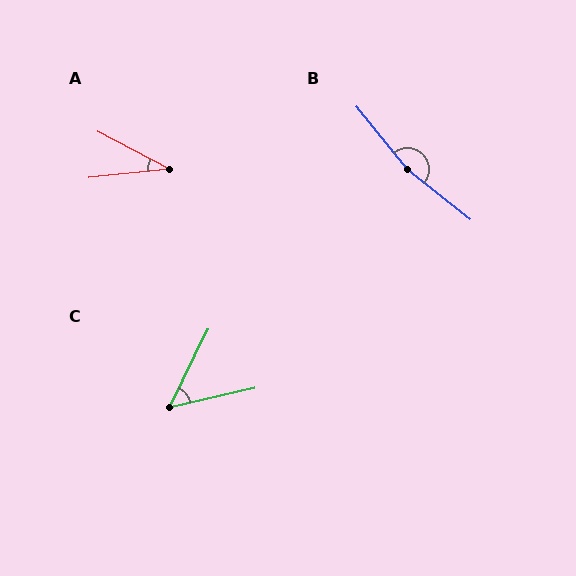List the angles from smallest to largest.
A (33°), C (51°), B (167°).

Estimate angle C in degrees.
Approximately 51 degrees.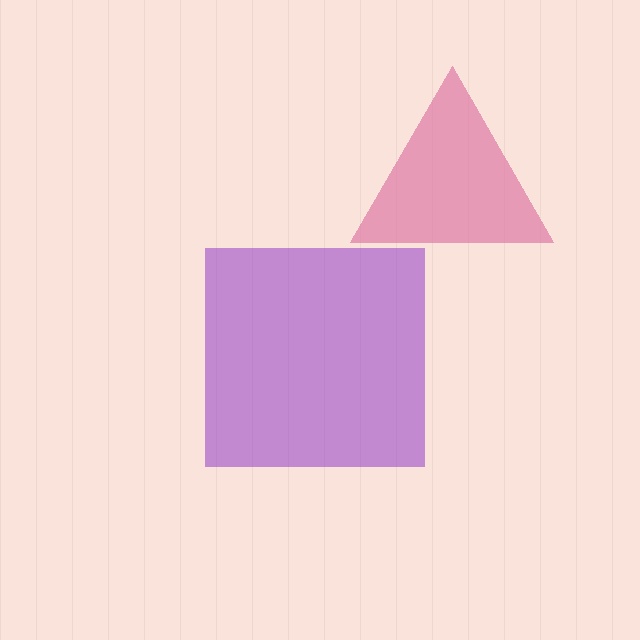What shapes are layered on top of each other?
The layered shapes are: a purple square, a pink triangle.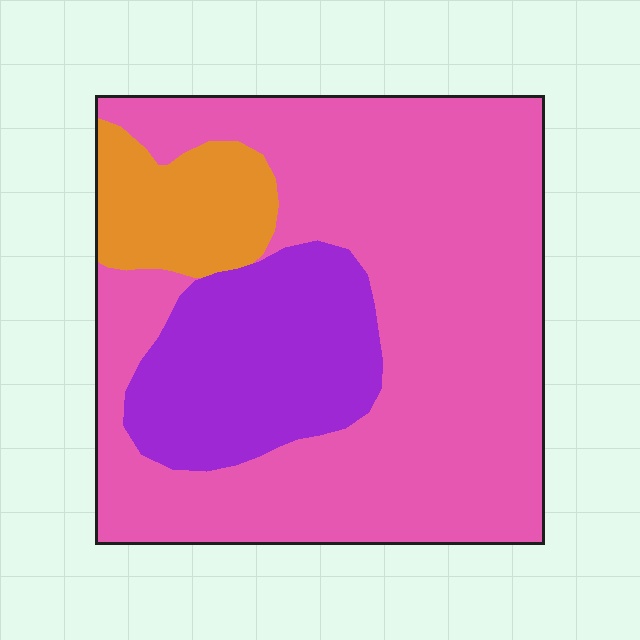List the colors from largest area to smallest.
From largest to smallest: pink, purple, orange.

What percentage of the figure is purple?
Purple takes up between a sixth and a third of the figure.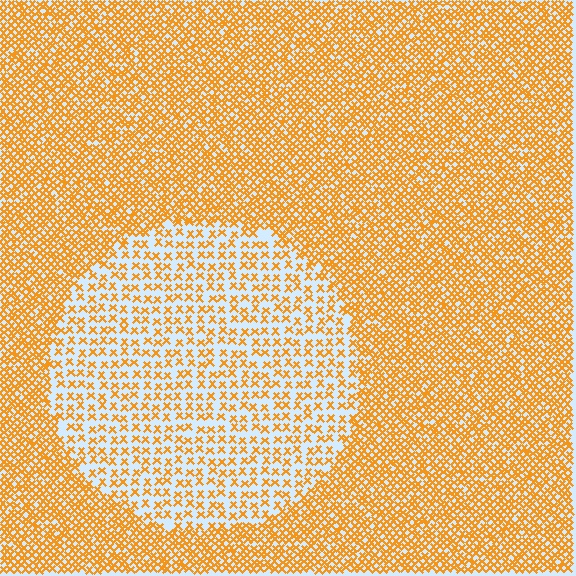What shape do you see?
I see a circle.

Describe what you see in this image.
The image contains small orange elements arranged at two different densities. A circle-shaped region is visible where the elements are less densely packed than the surrounding area.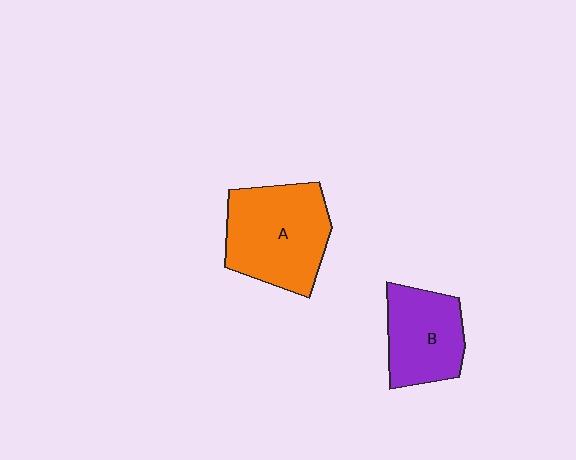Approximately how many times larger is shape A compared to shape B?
Approximately 1.4 times.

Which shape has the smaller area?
Shape B (purple).